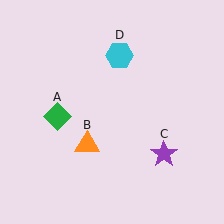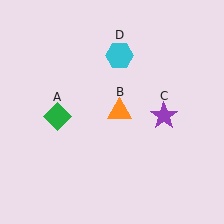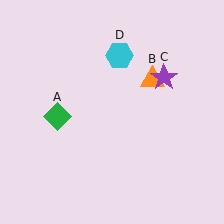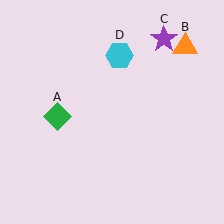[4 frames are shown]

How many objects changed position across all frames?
2 objects changed position: orange triangle (object B), purple star (object C).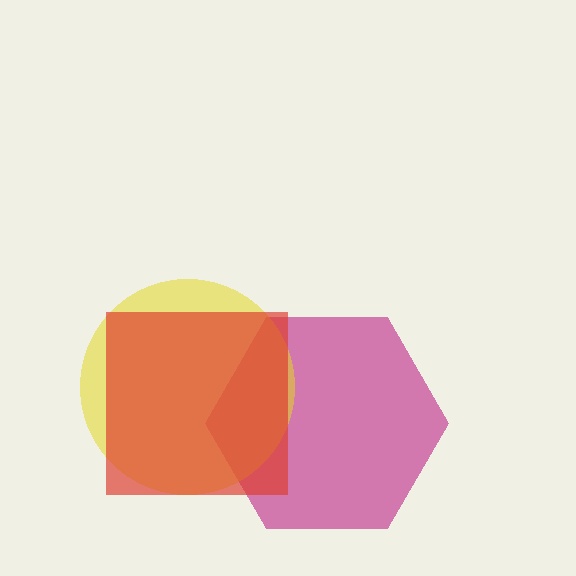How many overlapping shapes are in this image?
There are 3 overlapping shapes in the image.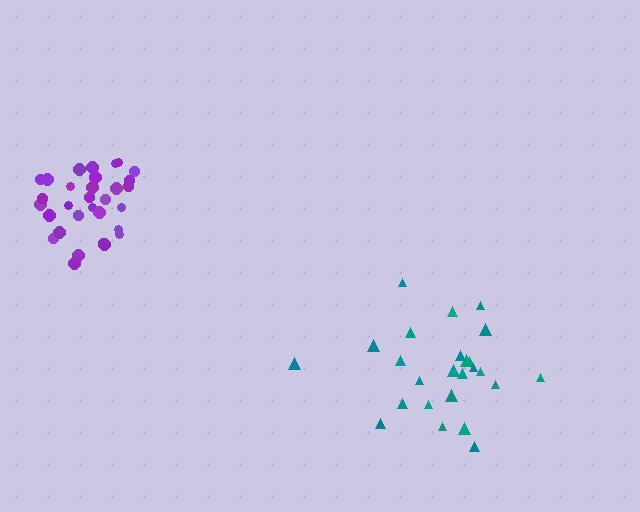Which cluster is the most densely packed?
Purple.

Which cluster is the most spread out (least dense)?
Teal.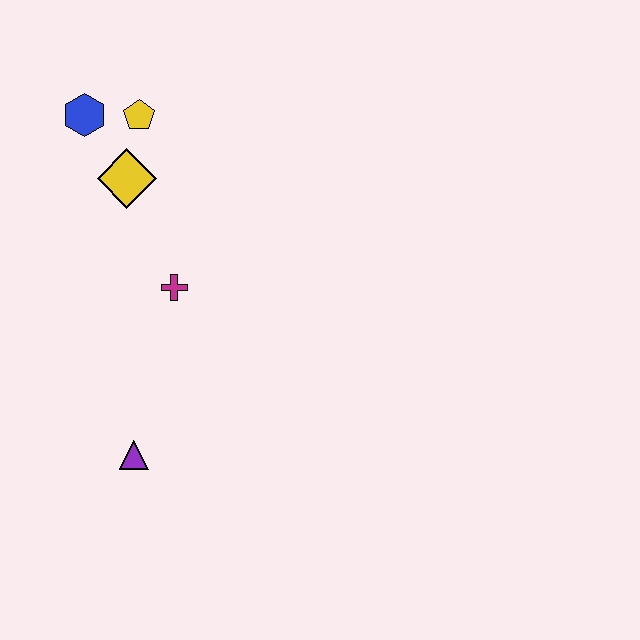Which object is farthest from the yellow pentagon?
The purple triangle is farthest from the yellow pentagon.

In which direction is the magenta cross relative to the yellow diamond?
The magenta cross is below the yellow diamond.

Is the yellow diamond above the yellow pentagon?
No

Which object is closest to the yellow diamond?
The yellow pentagon is closest to the yellow diamond.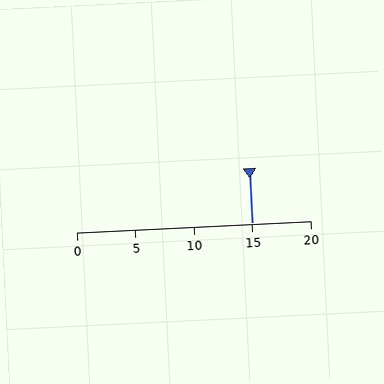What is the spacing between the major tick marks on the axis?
The major ticks are spaced 5 apart.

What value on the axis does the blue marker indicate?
The marker indicates approximately 15.